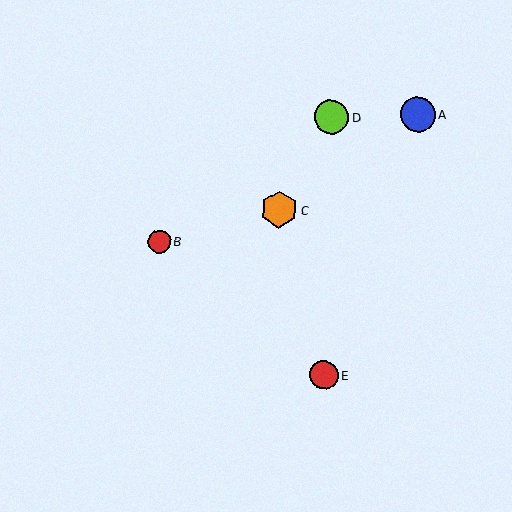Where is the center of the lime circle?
The center of the lime circle is at (331, 117).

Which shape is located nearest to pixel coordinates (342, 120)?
The lime circle (labeled D) at (331, 117) is nearest to that location.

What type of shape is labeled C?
Shape C is an orange hexagon.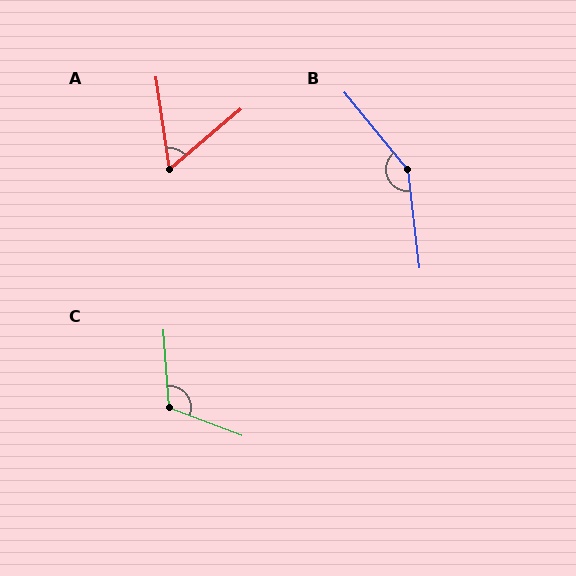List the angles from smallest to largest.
A (58°), C (115°), B (148°).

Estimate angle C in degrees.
Approximately 115 degrees.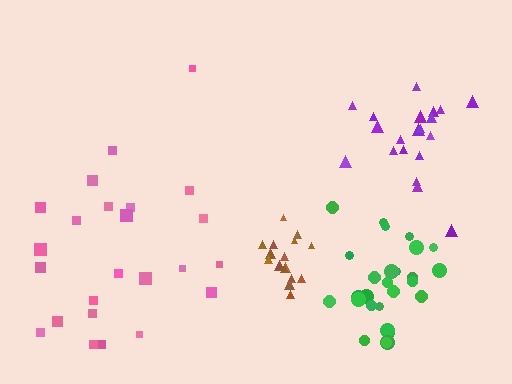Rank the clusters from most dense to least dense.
brown, green, purple, pink.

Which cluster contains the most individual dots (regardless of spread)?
Green (27).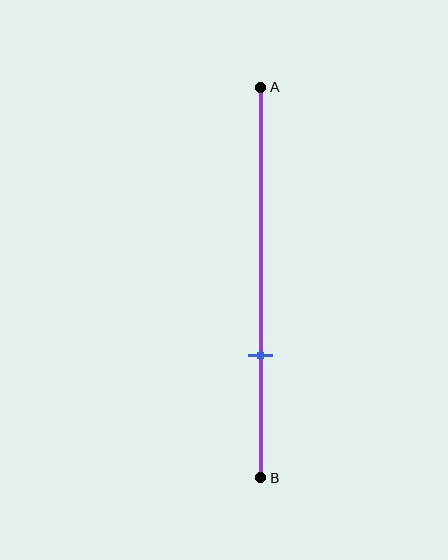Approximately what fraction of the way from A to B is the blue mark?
The blue mark is approximately 70% of the way from A to B.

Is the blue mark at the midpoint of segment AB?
No, the mark is at about 70% from A, not at the 50% midpoint.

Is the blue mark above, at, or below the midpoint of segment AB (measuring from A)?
The blue mark is below the midpoint of segment AB.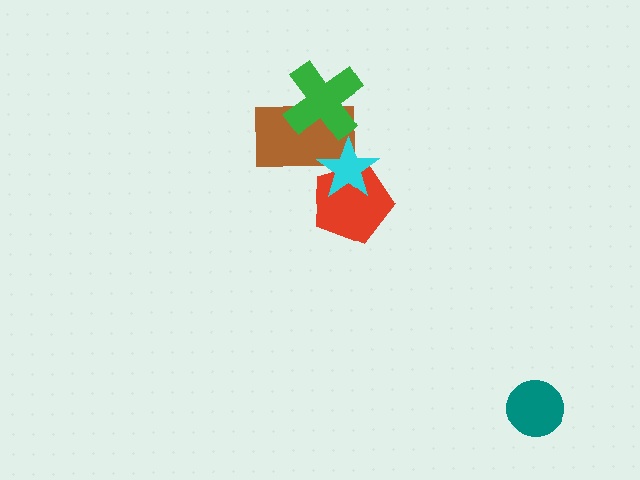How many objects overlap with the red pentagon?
2 objects overlap with the red pentagon.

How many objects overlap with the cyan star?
2 objects overlap with the cyan star.